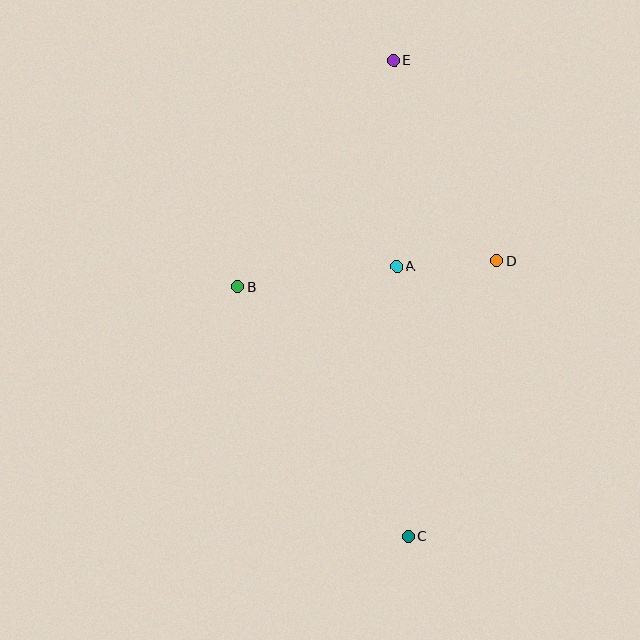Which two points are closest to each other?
Points A and D are closest to each other.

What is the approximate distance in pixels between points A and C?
The distance between A and C is approximately 270 pixels.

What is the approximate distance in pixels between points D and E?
The distance between D and E is approximately 226 pixels.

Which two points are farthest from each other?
Points C and E are farthest from each other.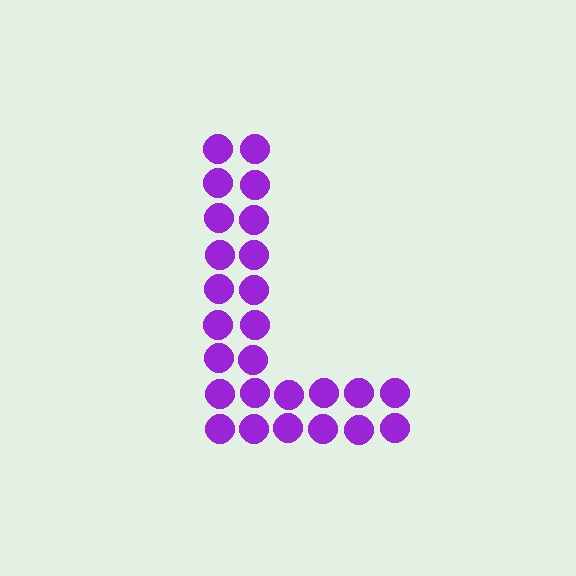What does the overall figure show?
The overall figure shows the letter L.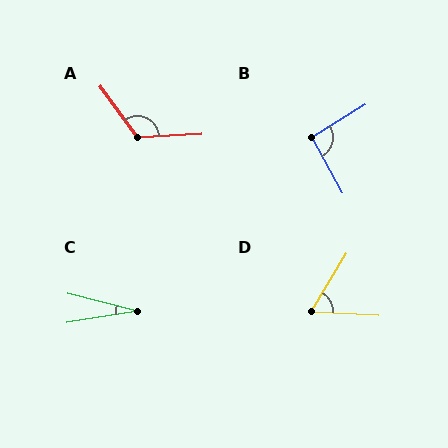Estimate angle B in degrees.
Approximately 93 degrees.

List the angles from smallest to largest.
C (23°), D (62°), B (93°), A (123°).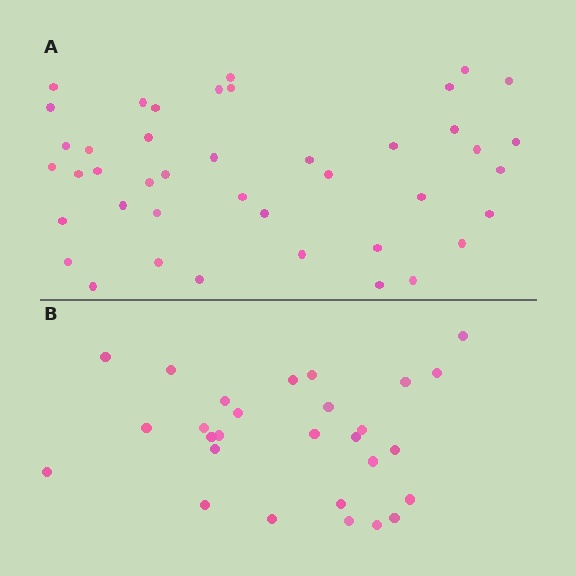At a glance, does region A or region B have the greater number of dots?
Region A (the top region) has more dots.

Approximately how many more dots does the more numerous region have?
Region A has approximately 15 more dots than region B.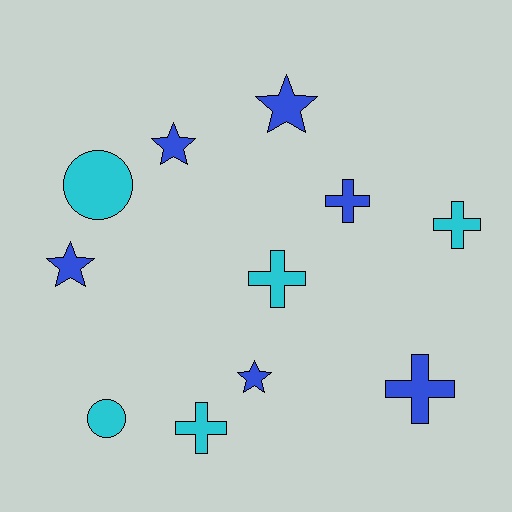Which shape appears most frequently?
Cross, with 5 objects.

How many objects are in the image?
There are 11 objects.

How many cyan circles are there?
There are 2 cyan circles.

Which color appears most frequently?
Blue, with 6 objects.